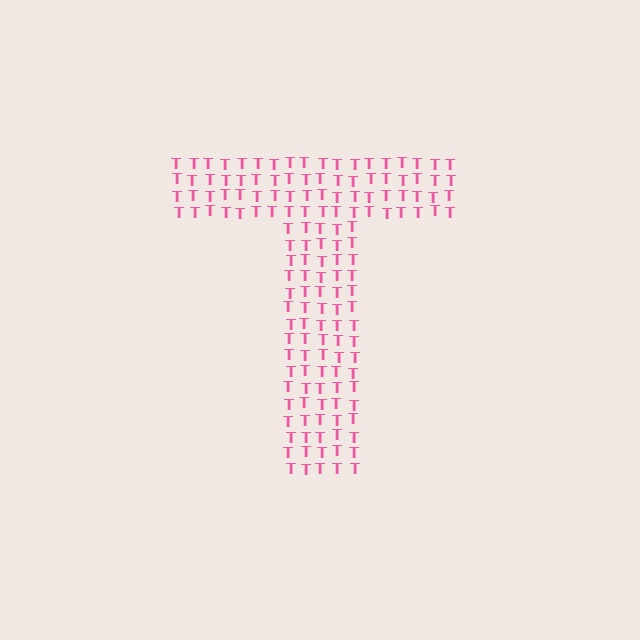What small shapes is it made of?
It is made of small letter T's.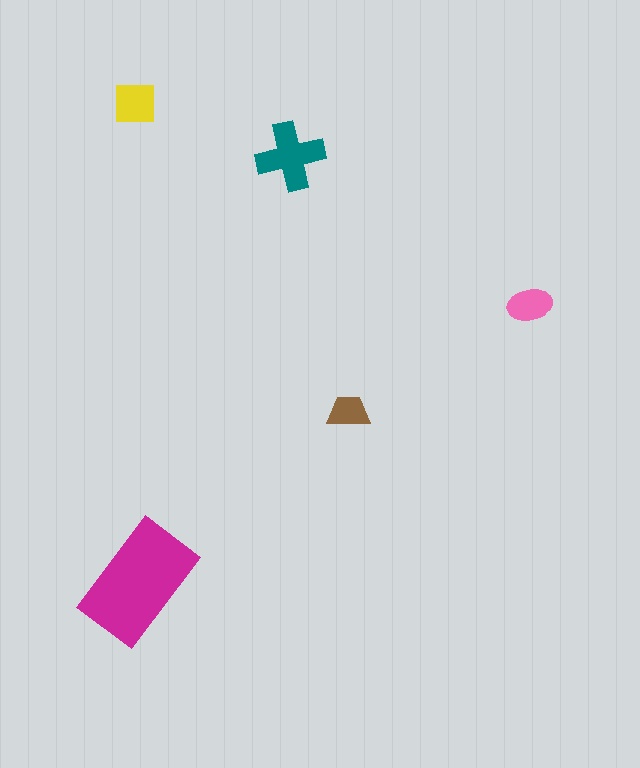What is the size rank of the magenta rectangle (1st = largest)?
1st.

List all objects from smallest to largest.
The brown trapezoid, the pink ellipse, the yellow square, the teal cross, the magenta rectangle.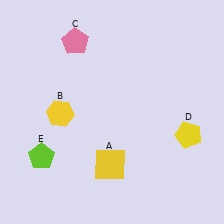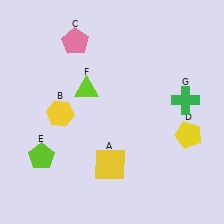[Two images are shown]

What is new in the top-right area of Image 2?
A green cross (G) was added in the top-right area of Image 2.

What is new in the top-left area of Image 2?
A lime triangle (F) was added in the top-left area of Image 2.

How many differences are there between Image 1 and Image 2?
There are 2 differences between the two images.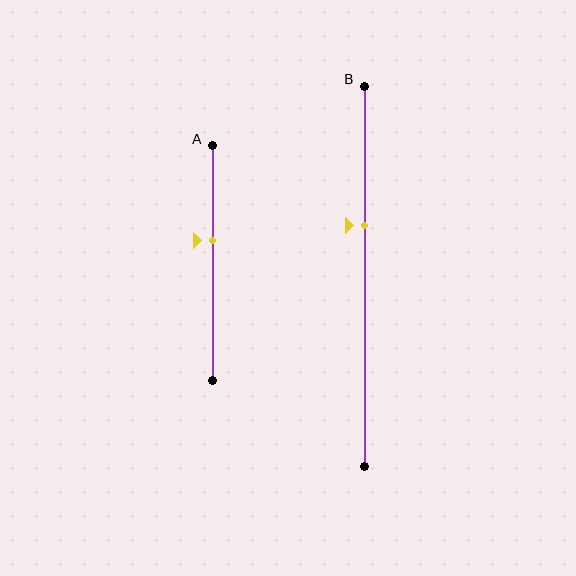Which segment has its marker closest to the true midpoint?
Segment A has its marker closest to the true midpoint.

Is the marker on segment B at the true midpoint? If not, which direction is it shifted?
No, the marker on segment B is shifted upward by about 13% of the segment length.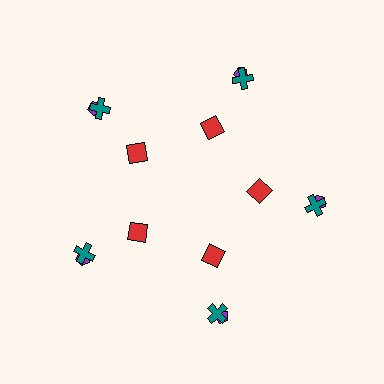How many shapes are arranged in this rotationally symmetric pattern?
There are 15 shapes, arranged in 5 groups of 3.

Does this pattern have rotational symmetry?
Yes, this pattern has 5-fold rotational symmetry. It looks the same after rotating 72 degrees around the center.